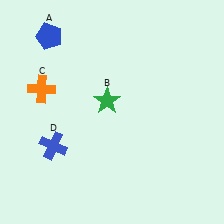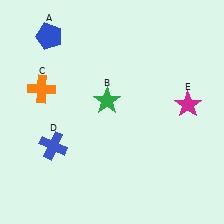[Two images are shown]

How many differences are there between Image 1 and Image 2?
There is 1 difference between the two images.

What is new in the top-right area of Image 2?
A magenta star (E) was added in the top-right area of Image 2.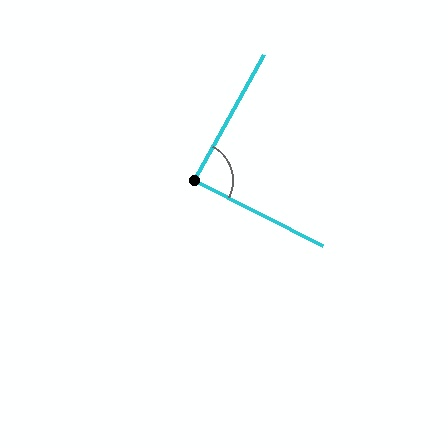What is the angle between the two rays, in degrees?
Approximately 88 degrees.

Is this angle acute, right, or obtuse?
It is approximately a right angle.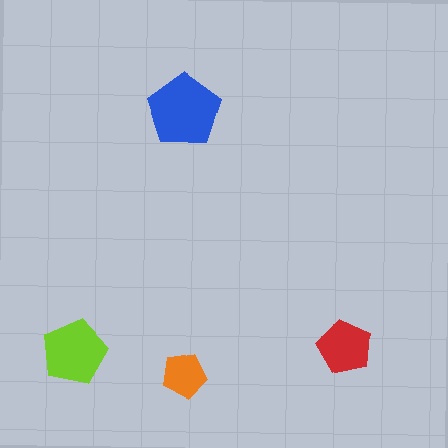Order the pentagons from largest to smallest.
the blue one, the lime one, the red one, the orange one.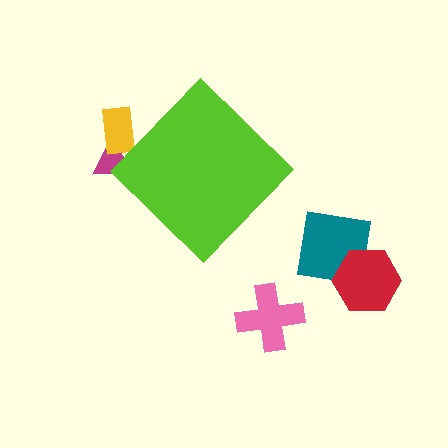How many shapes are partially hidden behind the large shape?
2 shapes are partially hidden.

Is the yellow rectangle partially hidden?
Yes, the yellow rectangle is partially hidden behind the lime diamond.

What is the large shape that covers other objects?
A lime diamond.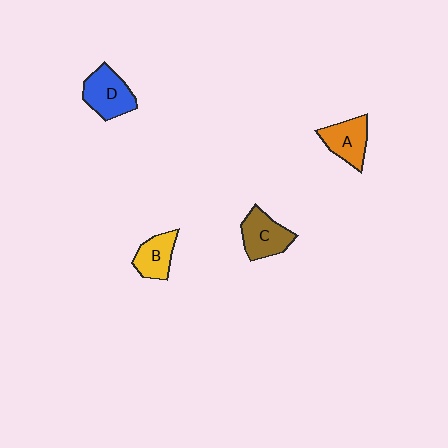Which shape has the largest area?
Shape D (blue).